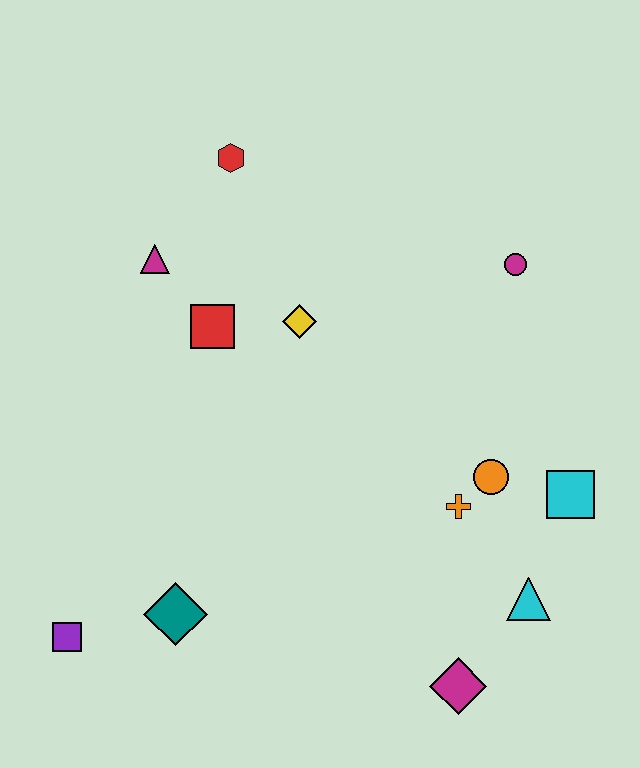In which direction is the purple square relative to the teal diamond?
The purple square is to the left of the teal diamond.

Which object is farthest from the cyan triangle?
The red hexagon is farthest from the cyan triangle.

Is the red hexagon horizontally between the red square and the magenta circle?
Yes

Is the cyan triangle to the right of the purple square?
Yes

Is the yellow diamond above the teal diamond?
Yes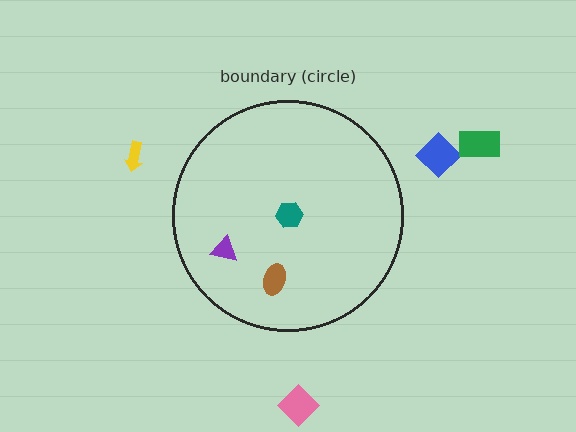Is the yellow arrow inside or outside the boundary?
Outside.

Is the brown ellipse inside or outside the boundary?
Inside.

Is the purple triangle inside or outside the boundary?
Inside.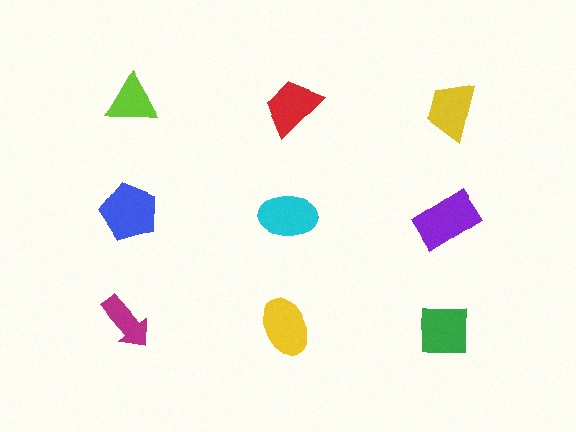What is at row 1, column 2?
A red trapezoid.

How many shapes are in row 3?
3 shapes.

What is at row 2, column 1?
A blue pentagon.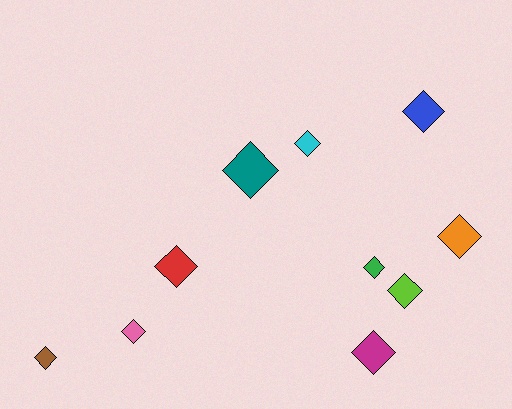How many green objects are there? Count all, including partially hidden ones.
There is 1 green object.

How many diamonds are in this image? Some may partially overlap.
There are 10 diamonds.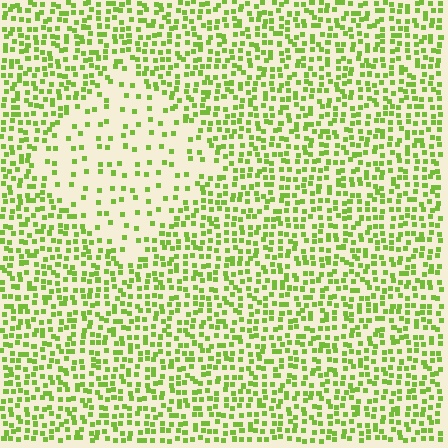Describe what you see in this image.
The image contains small lime elements arranged at two different densities. A diamond-shaped region is visible where the elements are less densely packed than the surrounding area.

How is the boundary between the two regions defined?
The boundary is defined by a change in element density (approximately 2.7x ratio). All elements are the same color, size, and shape.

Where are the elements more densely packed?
The elements are more densely packed outside the diamond boundary.